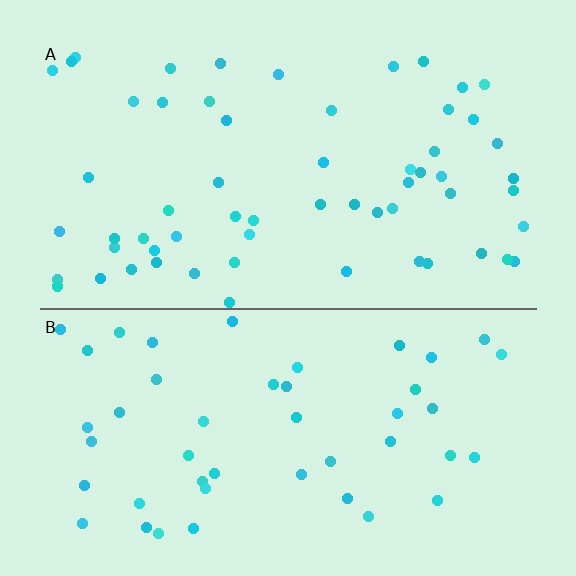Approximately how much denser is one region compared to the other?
Approximately 1.3× — region A over region B.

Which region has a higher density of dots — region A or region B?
A (the top).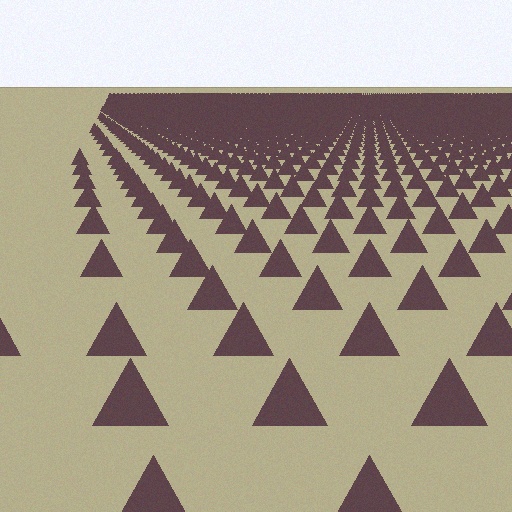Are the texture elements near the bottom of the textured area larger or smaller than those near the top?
Larger. Near the bottom, elements are closer to the viewer and appear at a bigger on-screen size.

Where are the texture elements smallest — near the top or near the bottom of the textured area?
Near the top.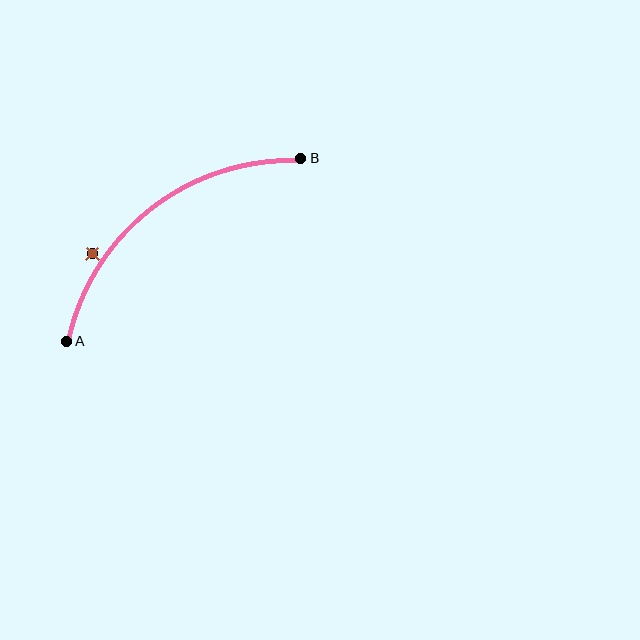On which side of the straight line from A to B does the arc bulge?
The arc bulges above and to the left of the straight line connecting A and B.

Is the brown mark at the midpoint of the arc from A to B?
No — the brown mark does not lie on the arc at all. It sits slightly outside the curve.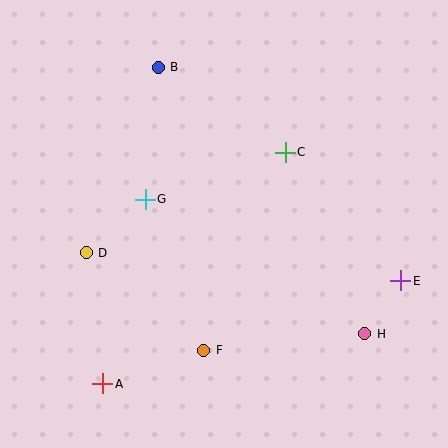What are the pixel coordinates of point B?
Point B is at (158, 67).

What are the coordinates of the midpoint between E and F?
The midpoint between E and F is at (302, 315).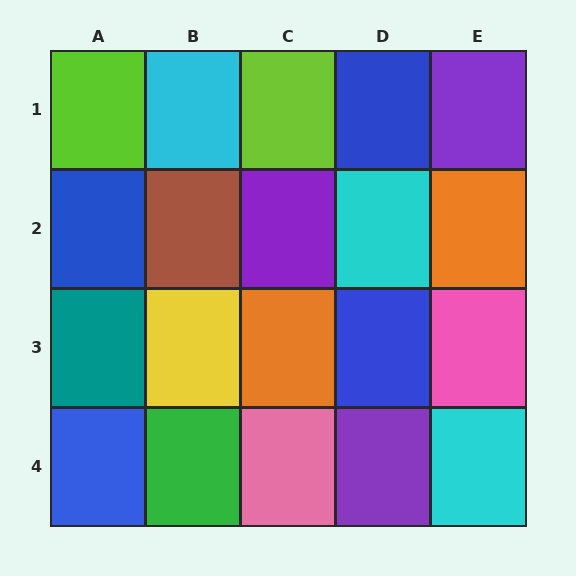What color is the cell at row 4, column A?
Blue.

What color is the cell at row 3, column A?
Teal.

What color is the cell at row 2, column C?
Purple.